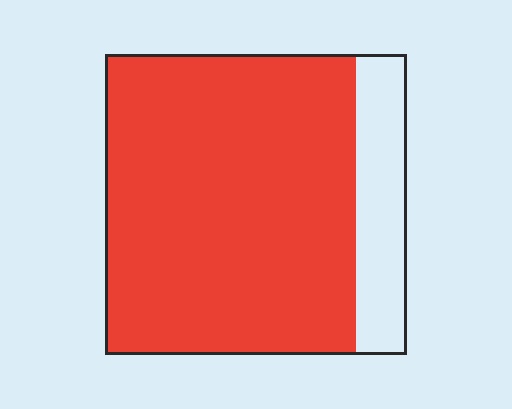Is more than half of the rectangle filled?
Yes.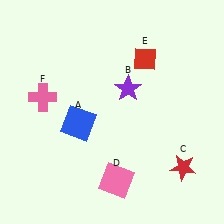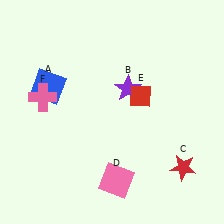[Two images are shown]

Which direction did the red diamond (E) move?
The red diamond (E) moved down.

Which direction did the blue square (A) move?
The blue square (A) moved up.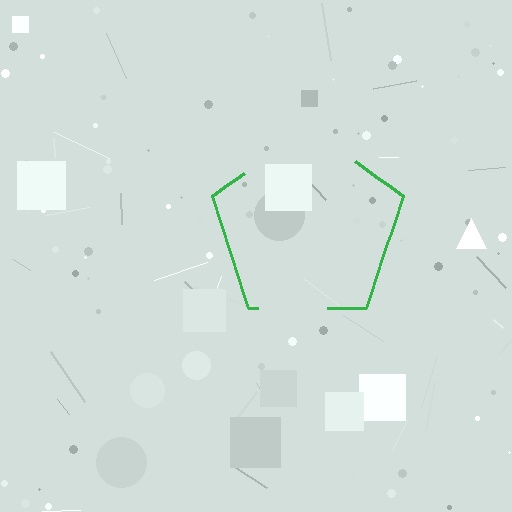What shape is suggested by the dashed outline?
The dashed outline suggests a pentagon.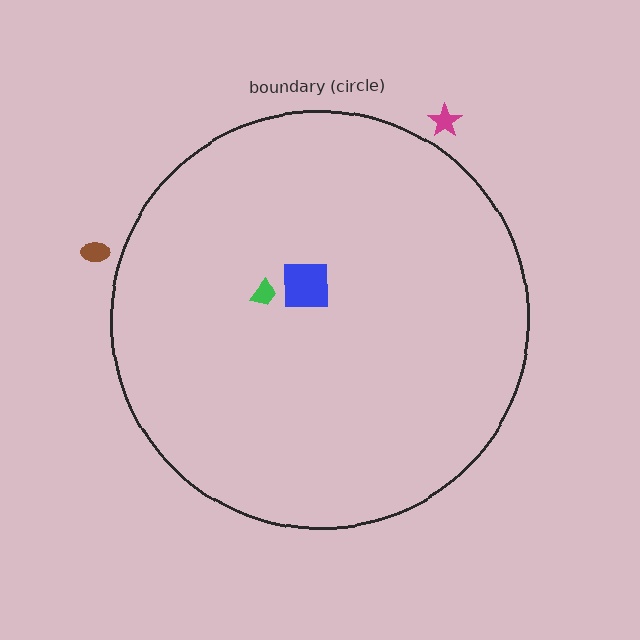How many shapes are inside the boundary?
2 inside, 2 outside.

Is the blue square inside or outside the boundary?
Inside.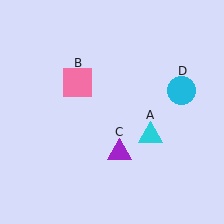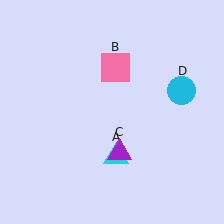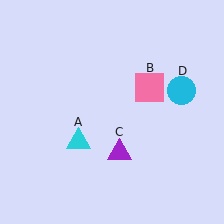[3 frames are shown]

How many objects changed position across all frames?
2 objects changed position: cyan triangle (object A), pink square (object B).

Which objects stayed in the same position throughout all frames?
Purple triangle (object C) and cyan circle (object D) remained stationary.